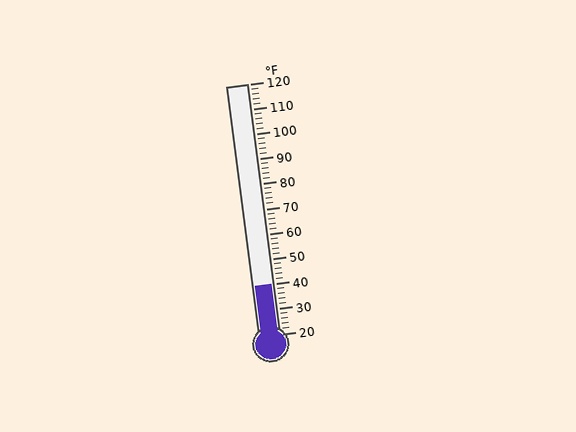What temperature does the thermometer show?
The thermometer shows approximately 40°F.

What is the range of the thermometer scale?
The thermometer scale ranges from 20°F to 120°F.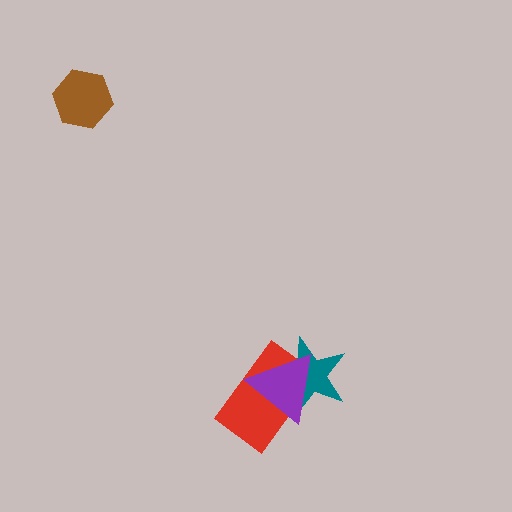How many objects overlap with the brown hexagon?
0 objects overlap with the brown hexagon.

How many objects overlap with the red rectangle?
2 objects overlap with the red rectangle.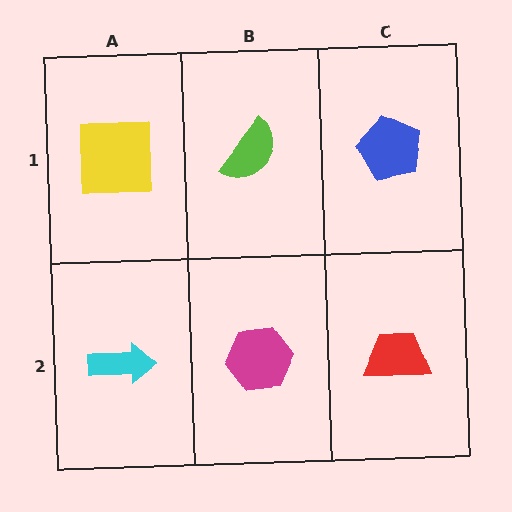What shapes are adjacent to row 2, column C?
A blue pentagon (row 1, column C), a magenta hexagon (row 2, column B).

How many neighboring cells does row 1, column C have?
2.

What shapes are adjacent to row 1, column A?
A cyan arrow (row 2, column A), a lime semicircle (row 1, column B).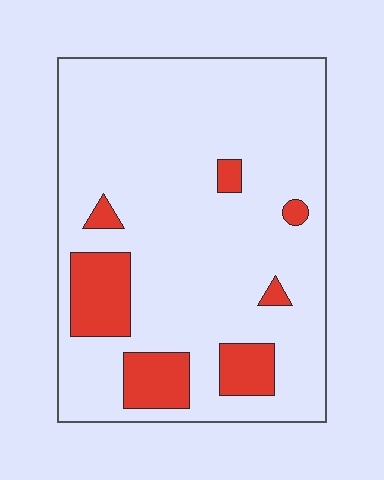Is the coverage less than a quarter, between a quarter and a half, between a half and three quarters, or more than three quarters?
Less than a quarter.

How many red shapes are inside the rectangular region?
7.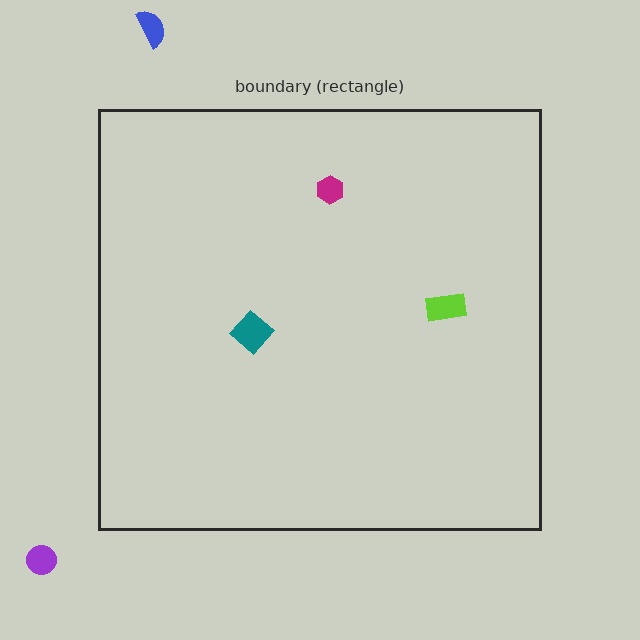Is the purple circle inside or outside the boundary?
Outside.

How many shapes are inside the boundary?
3 inside, 2 outside.